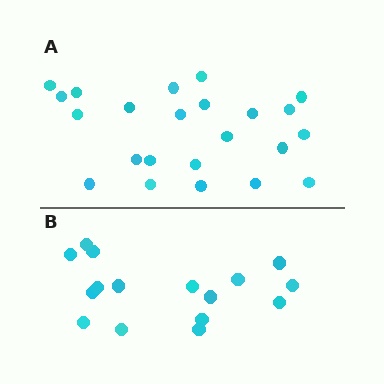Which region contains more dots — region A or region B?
Region A (the top region) has more dots.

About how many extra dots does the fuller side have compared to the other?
Region A has roughly 8 or so more dots than region B.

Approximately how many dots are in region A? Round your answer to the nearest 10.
About 20 dots. (The exact count is 23, which rounds to 20.)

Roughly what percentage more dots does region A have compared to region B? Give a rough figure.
About 45% more.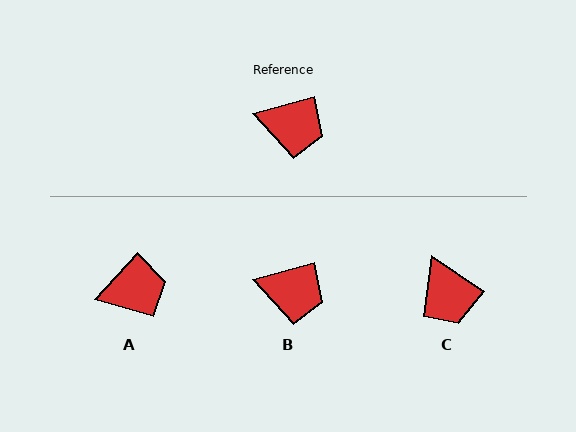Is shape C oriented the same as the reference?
No, it is off by about 49 degrees.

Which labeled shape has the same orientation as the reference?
B.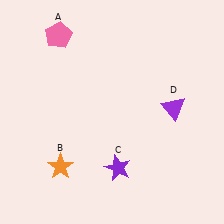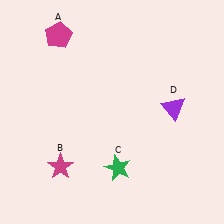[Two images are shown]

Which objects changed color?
A changed from pink to magenta. B changed from orange to magenta. C changed from purple to green.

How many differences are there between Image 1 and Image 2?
There are 3 differences between the two images.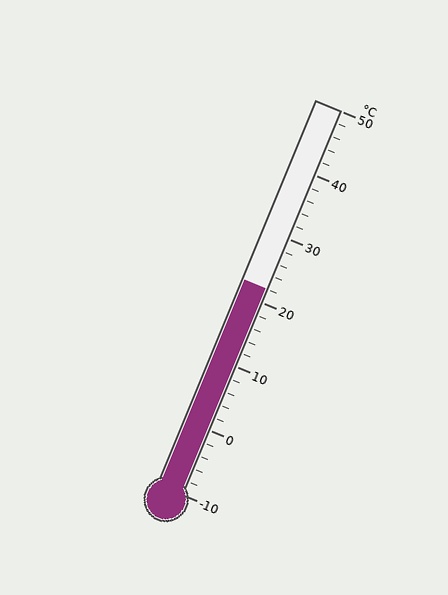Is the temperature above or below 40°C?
The temperature is below 40°C.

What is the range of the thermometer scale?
The thermometer scale ranges from -10°C to 50°C.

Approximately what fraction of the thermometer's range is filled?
The thermometer is filled to approximately 55% of its range.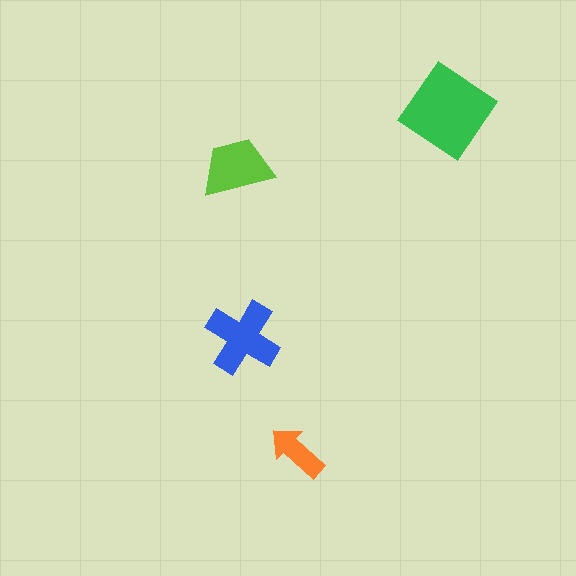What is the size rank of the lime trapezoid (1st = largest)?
3rd.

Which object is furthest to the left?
The lime trapezoid is leftmost.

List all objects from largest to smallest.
The green diamond, the blue cross, the lime trapezoid, the orange arrow.